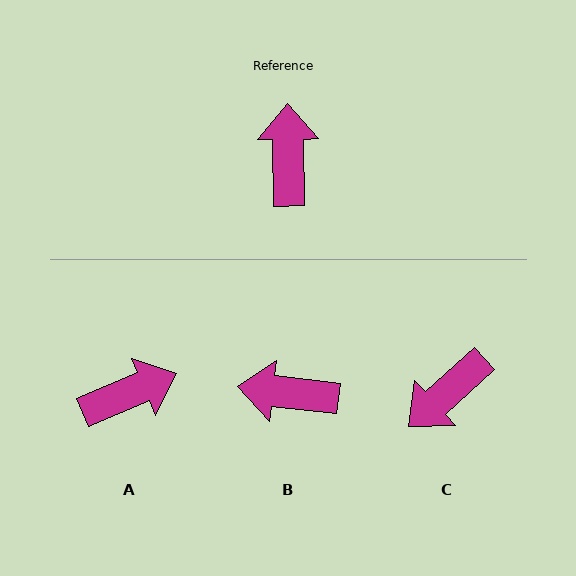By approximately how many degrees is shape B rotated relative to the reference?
Approximately 82 degrees counter-clockwise.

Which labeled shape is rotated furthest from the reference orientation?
C, about 131 degrees away.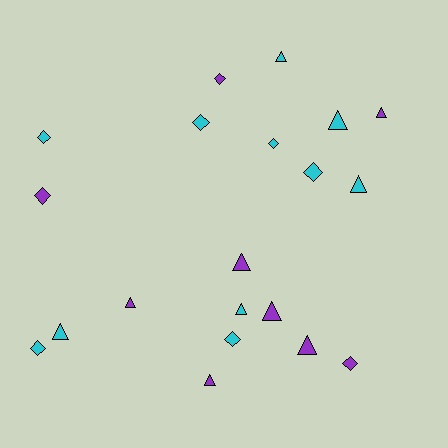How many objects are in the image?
There are 20 objects.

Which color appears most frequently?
Cyan, with 11 objects.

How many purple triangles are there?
There are 6 purple triangles.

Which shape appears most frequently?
Triangle, with 11 objects.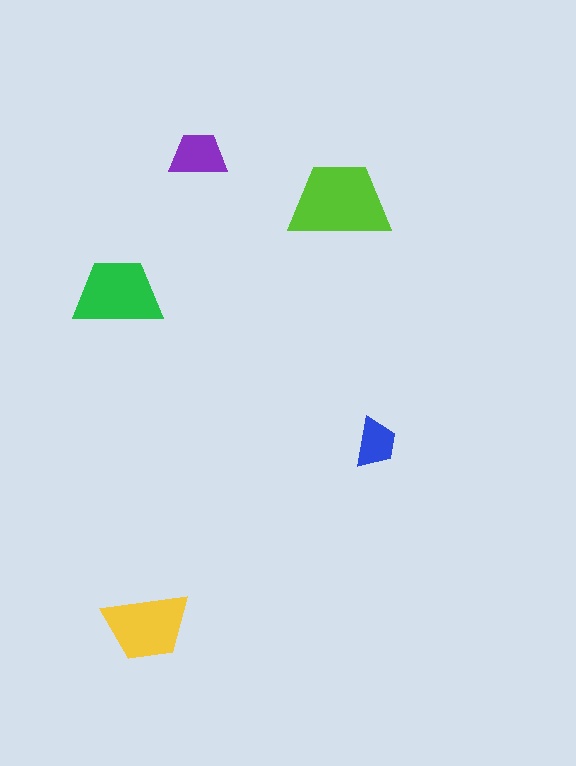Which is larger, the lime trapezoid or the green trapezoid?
The lime one.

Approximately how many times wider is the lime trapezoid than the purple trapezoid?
About 1.5 times wider.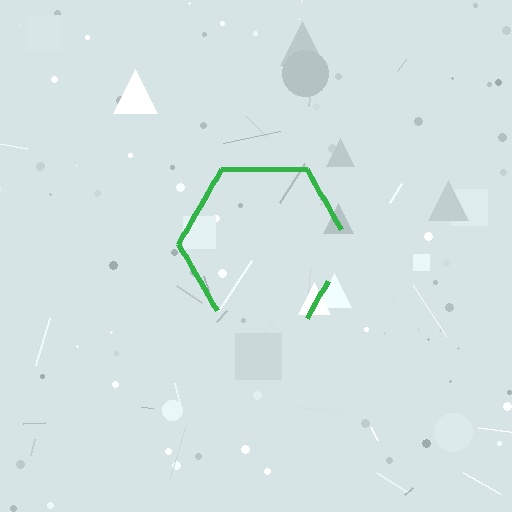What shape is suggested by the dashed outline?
The dashed outline suggests a hexagon.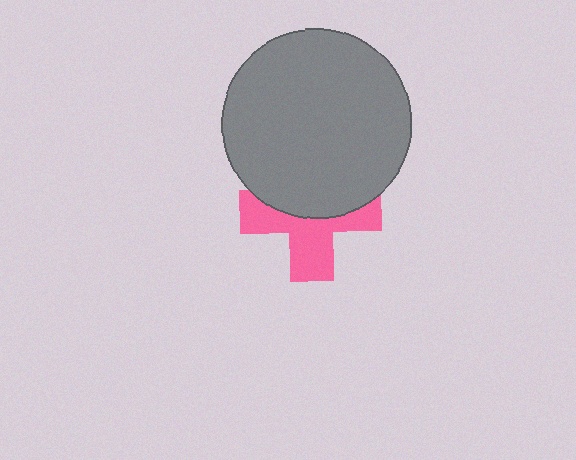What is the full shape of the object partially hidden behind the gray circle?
The partially hidden object is a pink cross.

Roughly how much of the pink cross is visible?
About half of it is visible (roughly 52%).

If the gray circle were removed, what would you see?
You would see the complete pink cross.